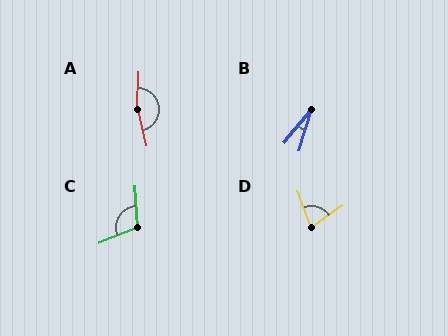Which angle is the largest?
A, at approximately 164 degrees.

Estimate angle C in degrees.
Approximately 109 degrees.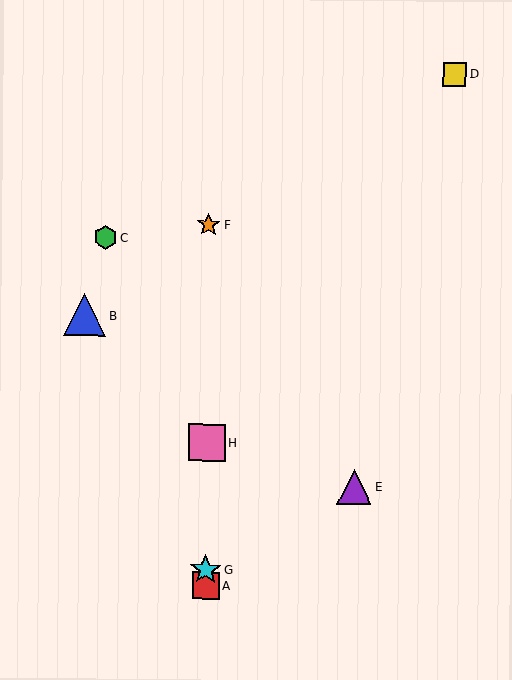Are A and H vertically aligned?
Yes, both are at x≈205.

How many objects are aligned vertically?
4 objects (A, F, G, H) are aligned vertically.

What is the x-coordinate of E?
Object E is at x≈354.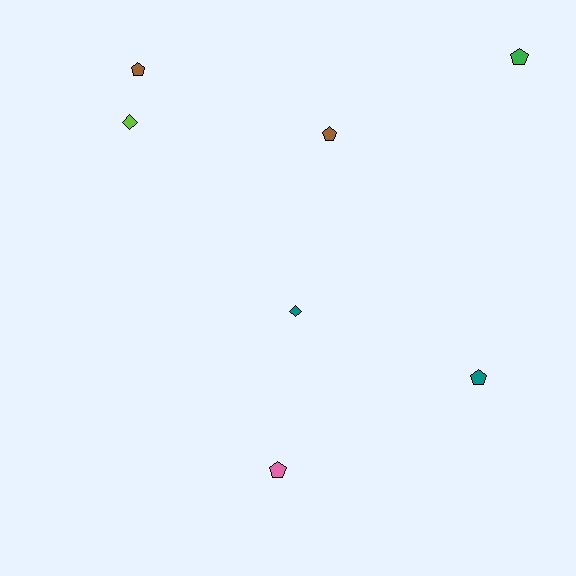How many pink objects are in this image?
There is 1 pink object.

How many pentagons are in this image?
There are 5 pentagons.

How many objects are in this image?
There are 7 objects.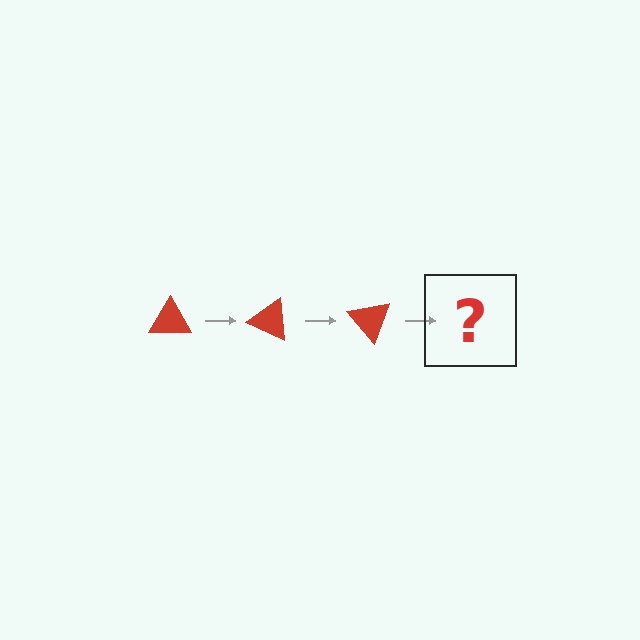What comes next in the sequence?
The next element should be a red triangle rotated 75 degrees.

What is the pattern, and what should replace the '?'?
The pattern is that the triangle rotates 25 degrees each step. The '?' should be a red triangle rotated 75 degrees.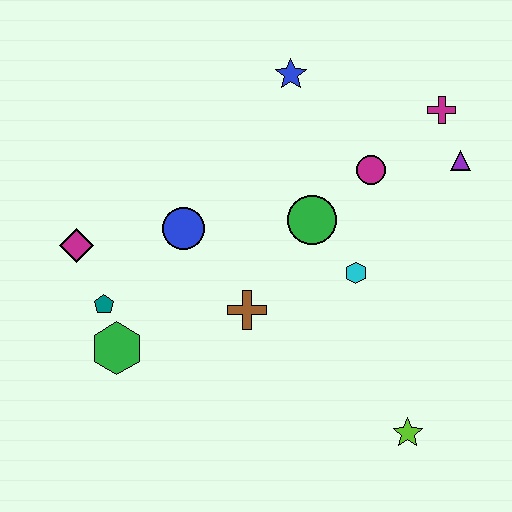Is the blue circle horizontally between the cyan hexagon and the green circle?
No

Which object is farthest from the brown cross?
The magenta cross is farthest from the brown cross.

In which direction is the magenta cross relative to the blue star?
The magenta cross is to the right of the blue star.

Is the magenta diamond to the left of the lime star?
Yes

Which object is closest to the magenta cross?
The purple triangle is closest to the magenta cross.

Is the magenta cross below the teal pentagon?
No